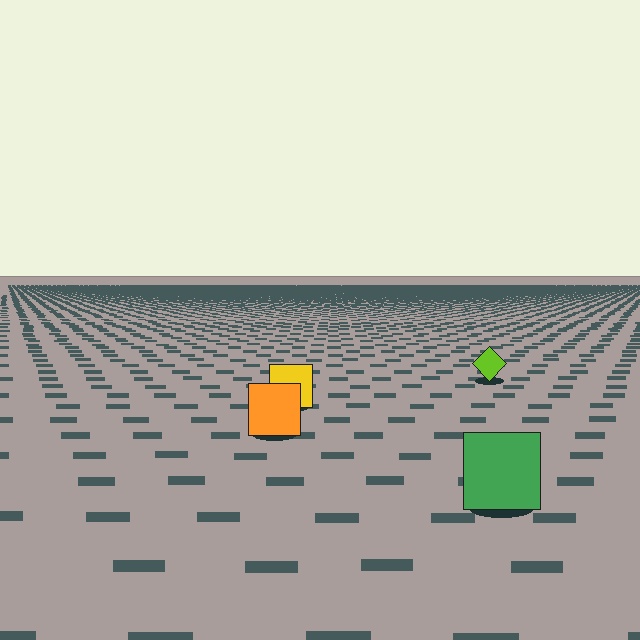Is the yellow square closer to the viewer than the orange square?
No. The orange square is closer — you can tell from the texture gradient: the ground texture is coarser near it.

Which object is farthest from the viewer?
The lime diamond is farthest from the viewer. It appears smaller and the ground texture around it is denser.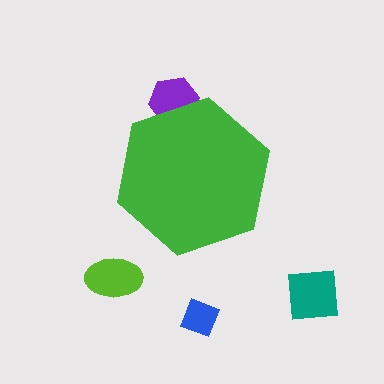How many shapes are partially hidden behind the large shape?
1 shape is partially hidden.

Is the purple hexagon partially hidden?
Yes, the purple hexagon is partially hidden behind the green hexagon.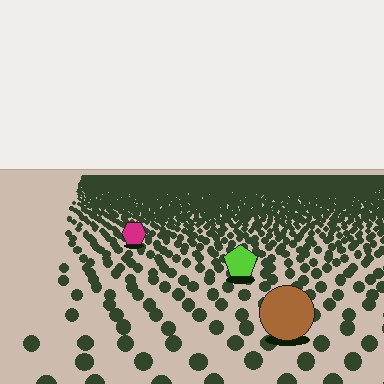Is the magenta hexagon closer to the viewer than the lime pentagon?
No. The lime pentagon is closer — you can tell from the texture gradient: the ground texture is coarser near it.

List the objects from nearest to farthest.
From nearest to farthest: the brown circle, the lime pentagon, the magenta hexagon.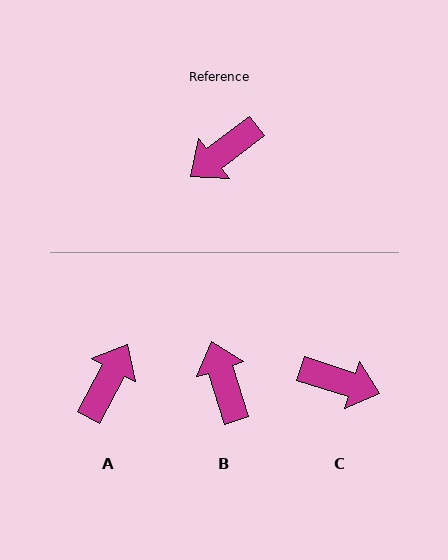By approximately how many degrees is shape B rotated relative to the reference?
Approximately 109 degrees clockwise.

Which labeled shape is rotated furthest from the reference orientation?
A, about 155 degrees away.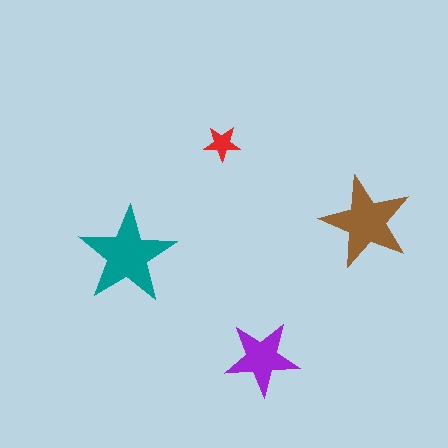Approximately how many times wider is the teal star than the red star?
About 2.5 times wider.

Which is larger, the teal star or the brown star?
The teal one.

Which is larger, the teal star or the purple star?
The teal one.